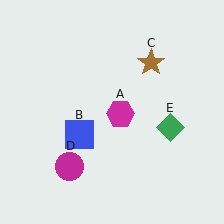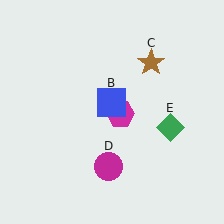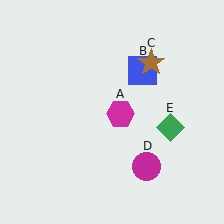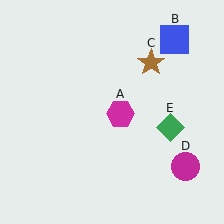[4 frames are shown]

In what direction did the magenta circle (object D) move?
The magenta circle (object D) moved right.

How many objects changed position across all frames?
2 objects changed position: blue square (object B), magenta circle (object D).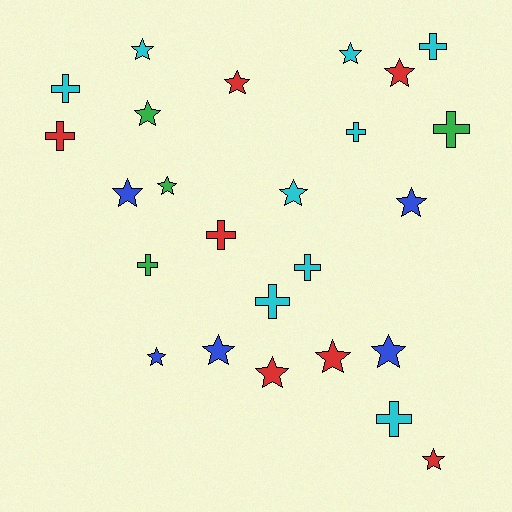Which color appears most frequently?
Cyan, with 9 objects.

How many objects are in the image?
There are 25 objects.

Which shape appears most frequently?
Star, with 15 objects.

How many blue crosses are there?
There are no blue crosses.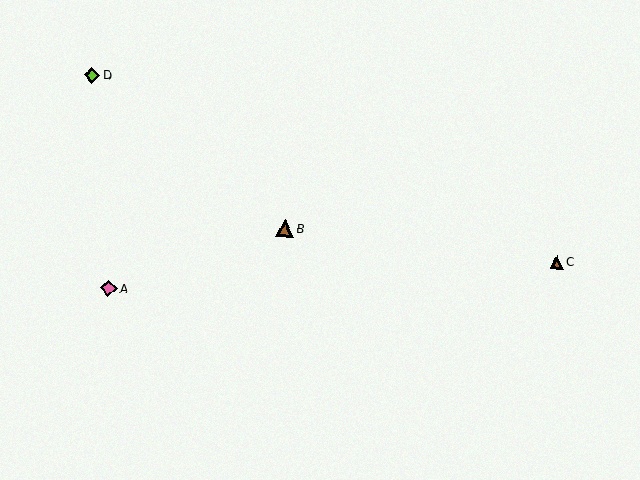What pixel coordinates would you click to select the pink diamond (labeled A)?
Click at (109, 288) to select the pink diamond A.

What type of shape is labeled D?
Shape D is a lime diamond.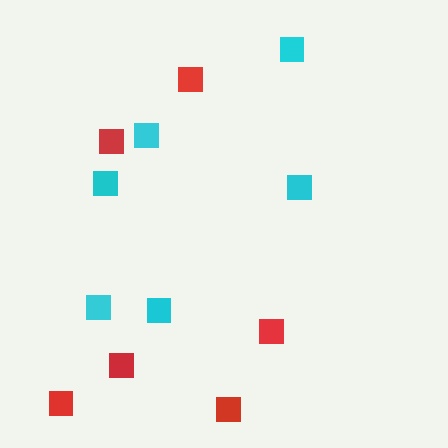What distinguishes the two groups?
There are 2 groups: one group of red squares (6) and one group of cyan squares (6).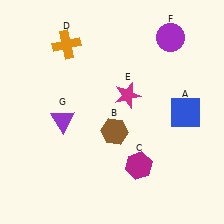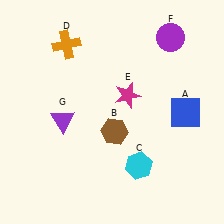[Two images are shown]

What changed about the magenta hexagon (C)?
In Image 1, C is magenta. In Image 2, it changed to cyan.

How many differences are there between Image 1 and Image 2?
There is 1 difference between the two images.